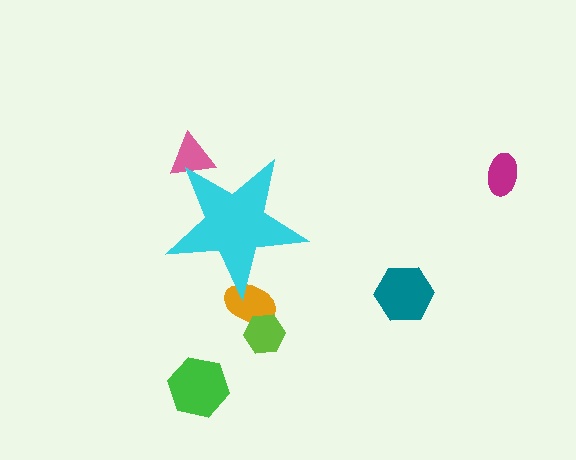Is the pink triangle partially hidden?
Yes, the pink triangle is partially hidden behind the cyan star.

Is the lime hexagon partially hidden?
No, the lime hexagon is fully visible.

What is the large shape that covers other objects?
A cyan star.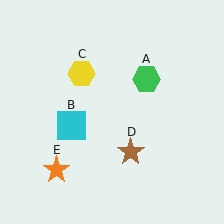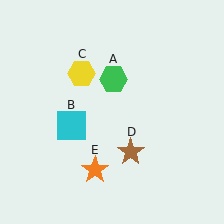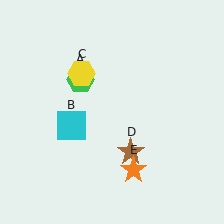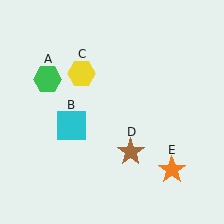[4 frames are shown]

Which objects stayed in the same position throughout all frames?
Cyan square (object B) and yellow hexagon (object C) and brown star (object D) remained stationary.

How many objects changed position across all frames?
2 objects changed position: green hexagon (object A), orange star (object E).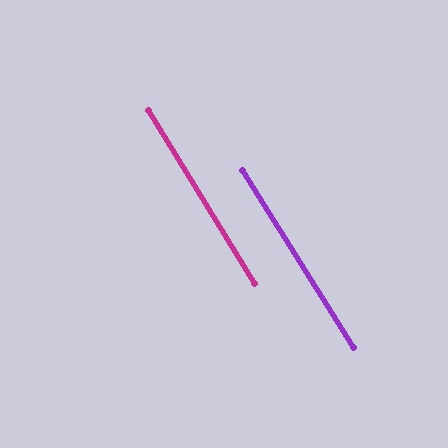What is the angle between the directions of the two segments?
Approximately 1 degree.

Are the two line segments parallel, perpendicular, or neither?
Parallel — their directions differ by only 0.6°.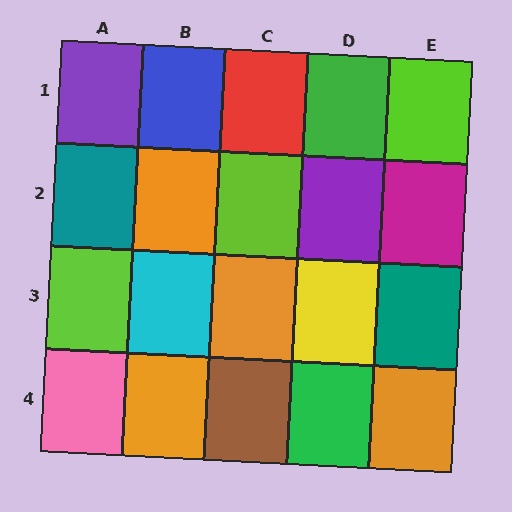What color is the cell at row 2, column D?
Purple.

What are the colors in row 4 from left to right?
Pink, orange, brown, green, orange.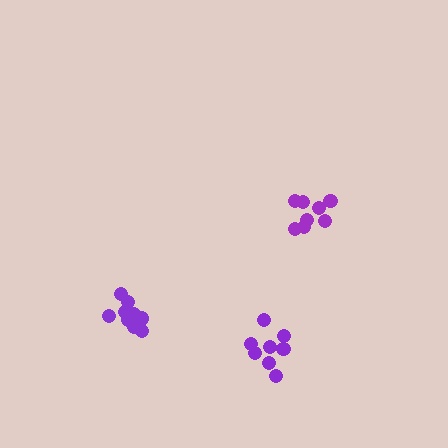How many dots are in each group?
Group 1: 8 dots, Group 2: 10 dots, Group 3: 8 dots (26 total).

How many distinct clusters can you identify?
There are 3 distinct clusters.